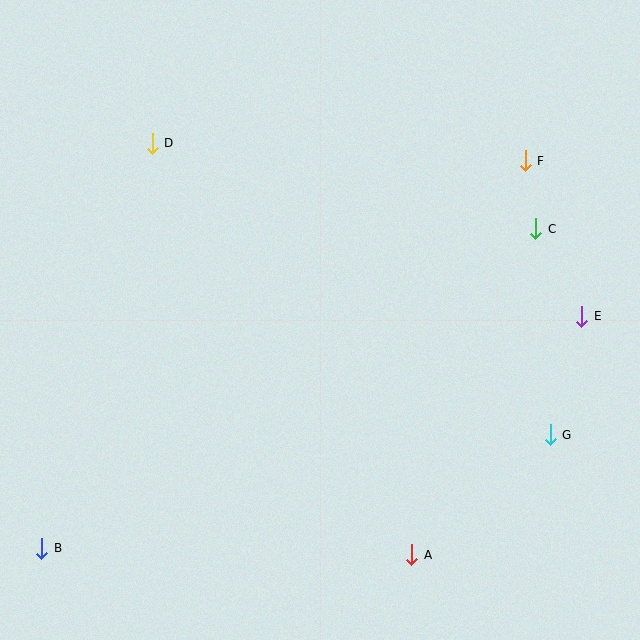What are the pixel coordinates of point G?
Point G is at (550, 435).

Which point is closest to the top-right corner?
Point F is closest to the top-right corner.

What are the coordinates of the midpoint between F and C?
The midpoint between F and C is at (531, 195).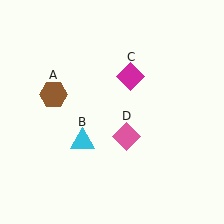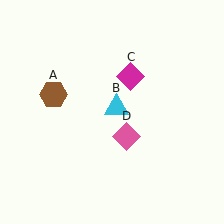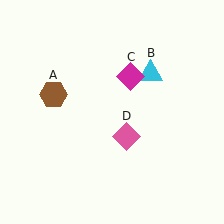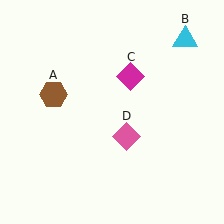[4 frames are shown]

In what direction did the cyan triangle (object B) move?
The cyan triangle (object B) moved up and to the right.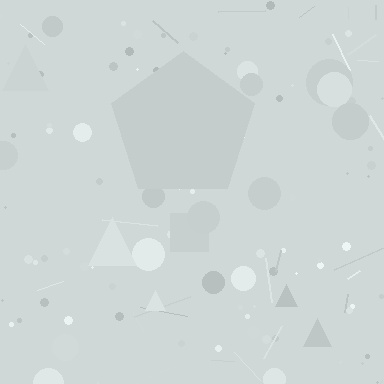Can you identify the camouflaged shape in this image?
The camouflaged shape is a pentagon.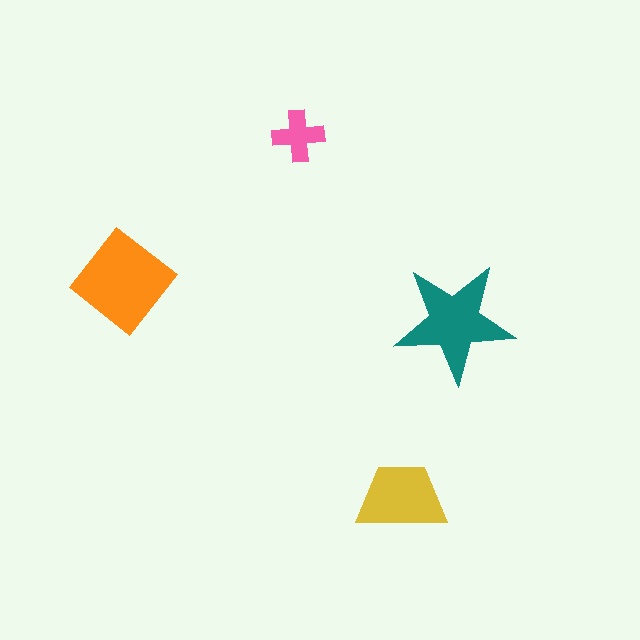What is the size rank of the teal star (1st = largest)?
2nd.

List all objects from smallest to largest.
The pink cross, the yellow trapezoid, the teal star, the orange diamond.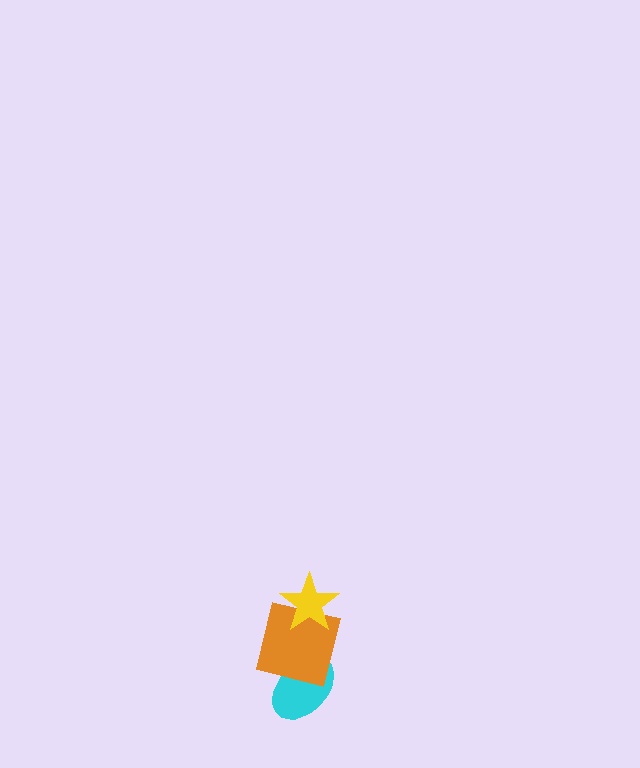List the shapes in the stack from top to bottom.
From top to bottom: the yellow star, the orange square, the cyan ellipse.